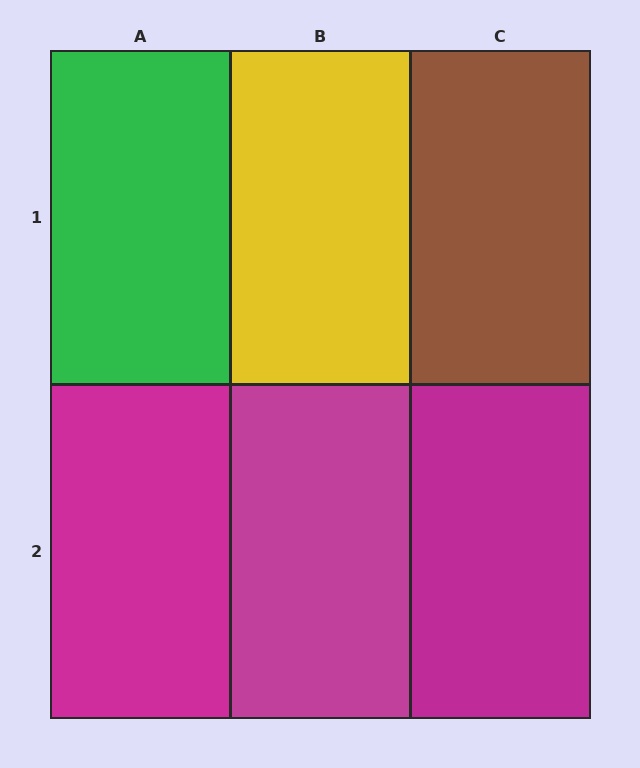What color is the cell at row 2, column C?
Magenta.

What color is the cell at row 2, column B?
Magenta.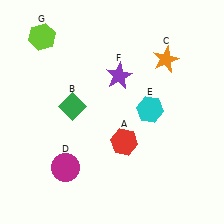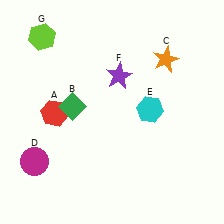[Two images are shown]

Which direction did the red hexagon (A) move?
The red hexagon (A) moved left.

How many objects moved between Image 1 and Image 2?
2 objects moved between the two images.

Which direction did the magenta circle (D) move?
The magenta circle (D) moved left.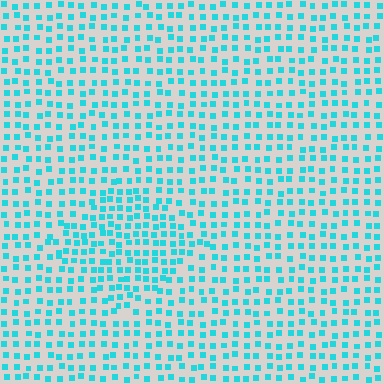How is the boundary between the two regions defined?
The boundary is defined by a change in element density (approximately 1.5x ratio). All elements are the same color, size, and shape.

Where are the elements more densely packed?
The elements are more densely packed inside the diamond boundary.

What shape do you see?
I see a diamond.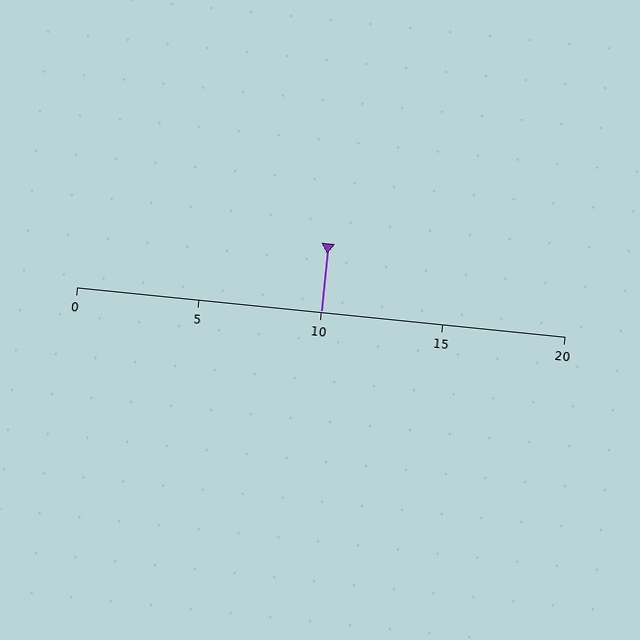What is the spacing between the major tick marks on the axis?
The major ticks are spaced 5 apart.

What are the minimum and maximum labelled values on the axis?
The axis runs from 0 to 20.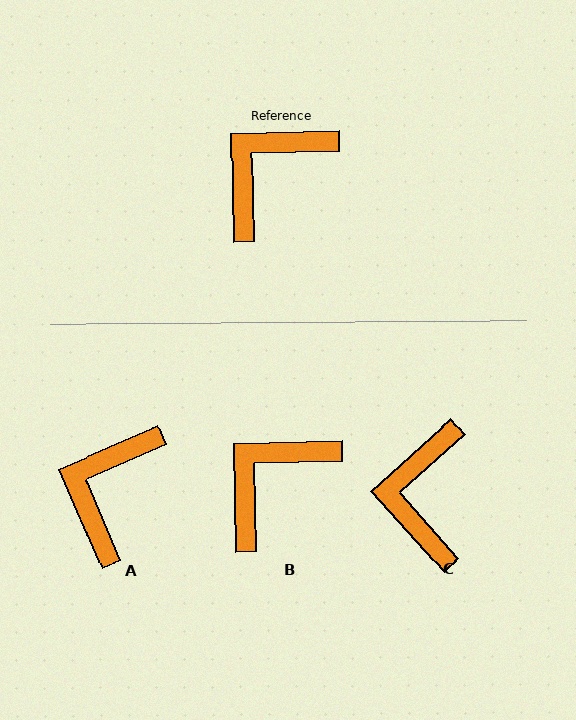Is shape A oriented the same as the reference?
No, it is off by about 22 degrees.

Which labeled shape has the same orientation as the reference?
B.